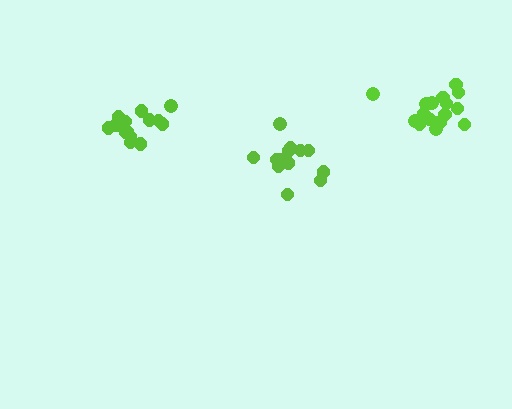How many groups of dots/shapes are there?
There are 3 groups.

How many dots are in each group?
Group 1: 16 dots, Group 2: 17 dots, Group 3: 14 dots (47 total).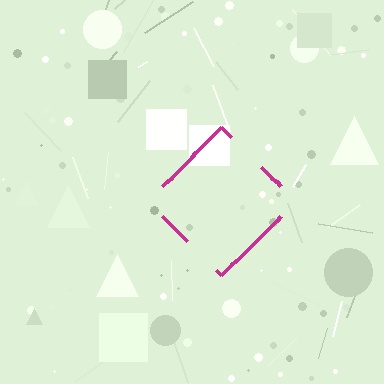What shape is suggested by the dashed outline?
The dashed outline suggests a diamond.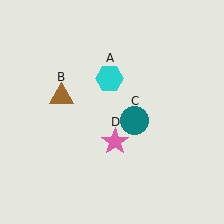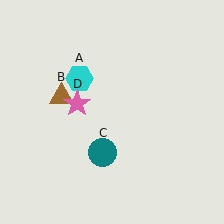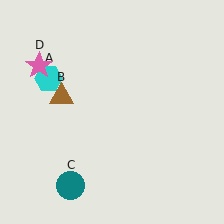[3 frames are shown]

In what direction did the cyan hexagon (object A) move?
The cyan hexagon (object A) moved left.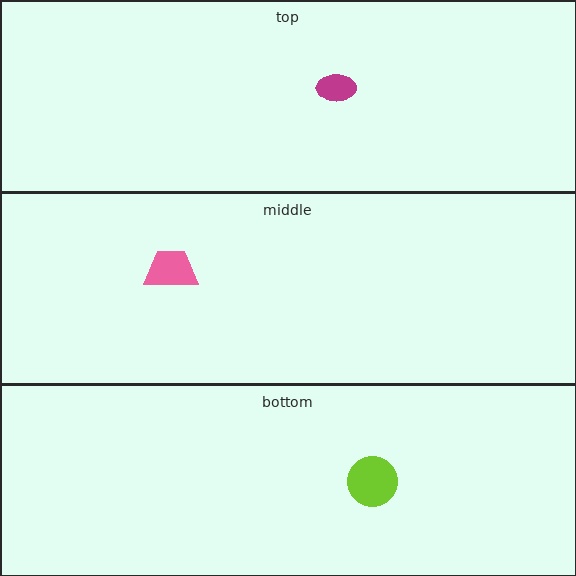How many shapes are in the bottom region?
1.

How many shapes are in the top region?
1.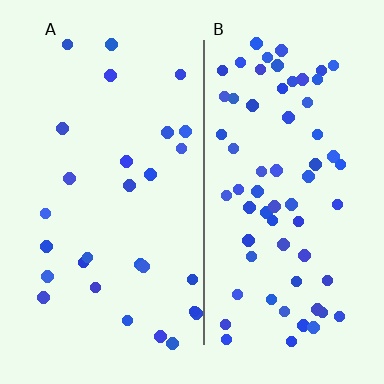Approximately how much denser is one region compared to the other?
Approximately 2.3× — region B over region A.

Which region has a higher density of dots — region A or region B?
B (the right).